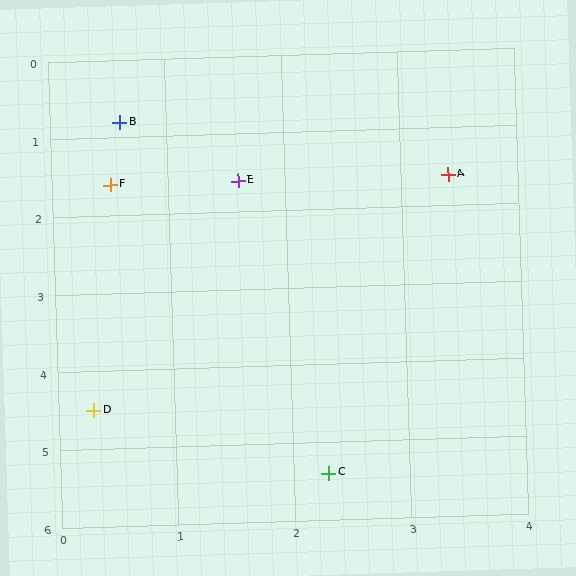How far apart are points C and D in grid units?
Points C and D are about 2.2 grid units apart.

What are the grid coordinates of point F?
Point F is at approximately (0.5, 1.6).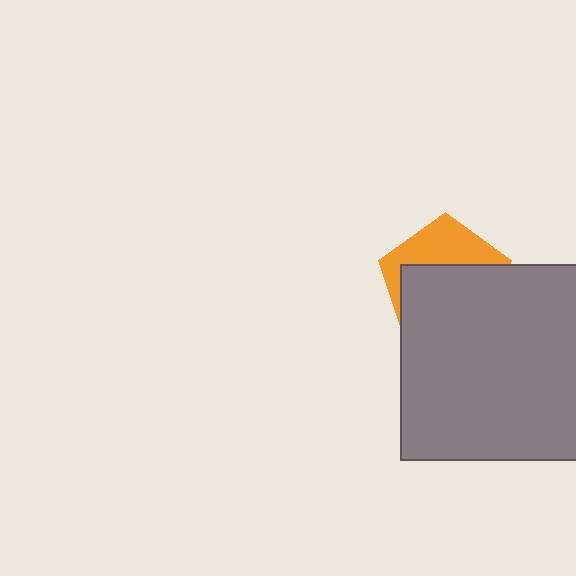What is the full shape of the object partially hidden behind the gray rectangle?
The partially hidden object is an orange pentagon.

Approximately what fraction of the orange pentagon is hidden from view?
Roughly 64% of the orange pentagon is hidden behind the gray rectangle.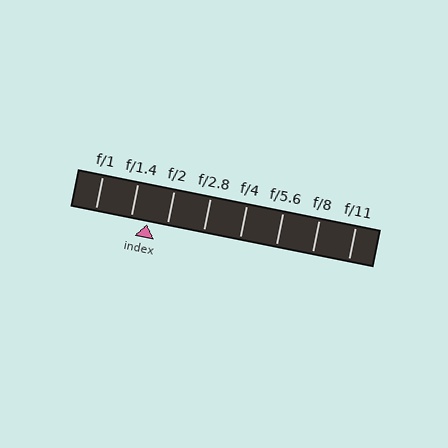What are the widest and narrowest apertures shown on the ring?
The widest aperture shown is f/1 and the narrowest is f/11.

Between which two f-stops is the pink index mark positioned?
The index mark is between f/1.4 and f/2.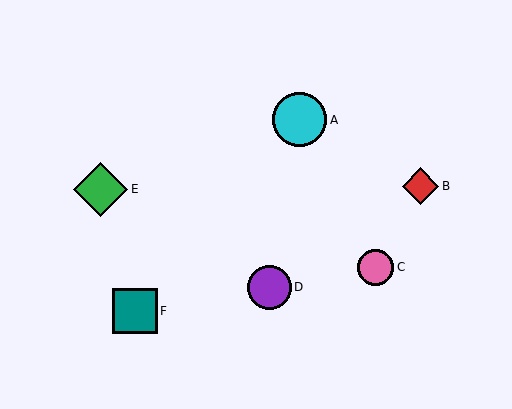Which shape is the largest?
The cyan circle (labeled A) is the largest.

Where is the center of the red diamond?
The center of the red diamond is at (421, 186).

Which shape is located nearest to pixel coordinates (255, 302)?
The purple circle (labeled D) at (269, 287) is nearest to that location.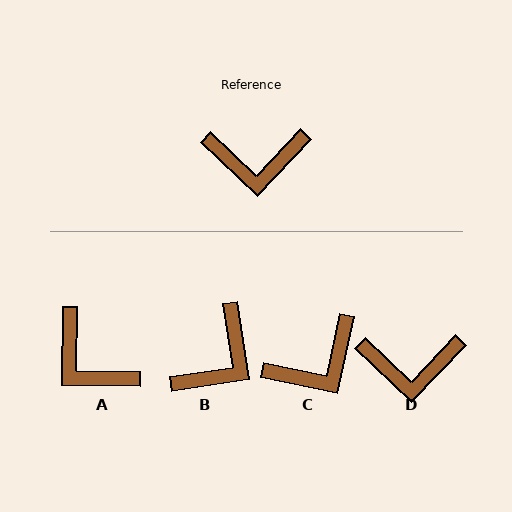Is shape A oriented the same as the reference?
No, it is off by about 48 degrees.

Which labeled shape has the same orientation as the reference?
D.